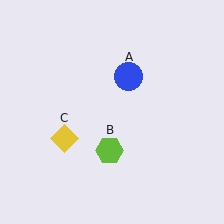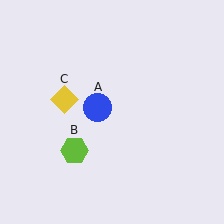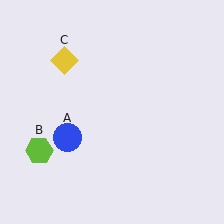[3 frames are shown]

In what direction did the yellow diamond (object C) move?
The yellow diamond (object C) moved up.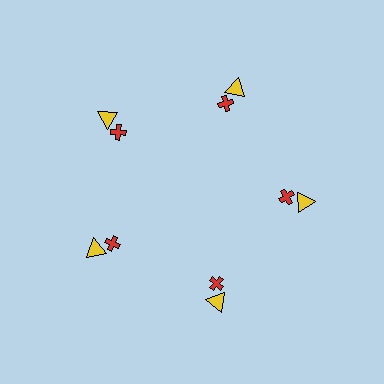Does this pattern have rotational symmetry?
Yes, this pattern has 5-fold rotational symmetry. It looks the same after rotating 72 degrees around the center.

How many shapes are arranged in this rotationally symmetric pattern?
There are 10 shapes, arranged in 5 groups of 2.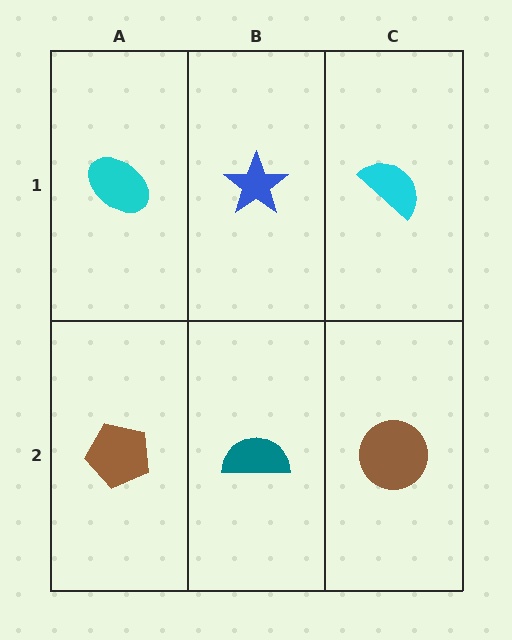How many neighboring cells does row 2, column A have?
2.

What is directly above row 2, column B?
A blue star.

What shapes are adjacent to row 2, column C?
A cyan semicircle (row 1, column C), a teal semicircle (row 2, column B).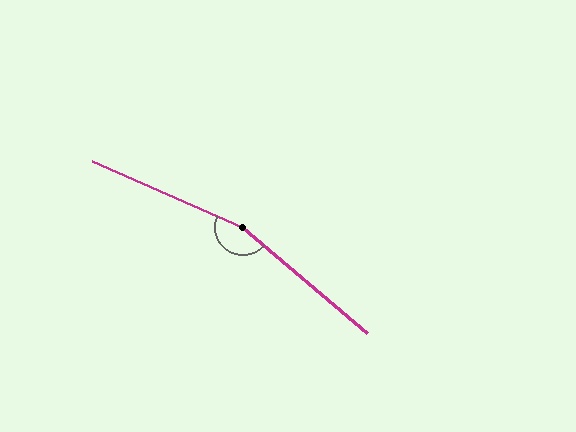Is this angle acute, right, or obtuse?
It is obtuse.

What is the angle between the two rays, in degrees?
Approximately 163 degrees.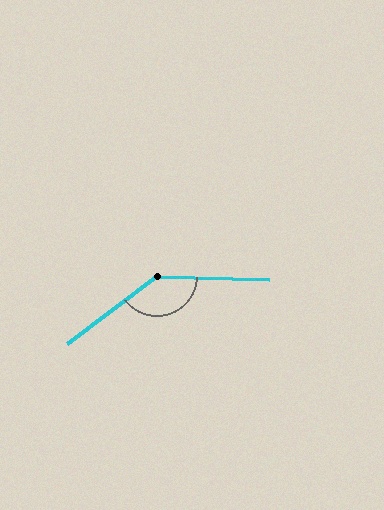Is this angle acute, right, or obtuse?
It is obtuse.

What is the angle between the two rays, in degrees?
Approximately 141 degrees.